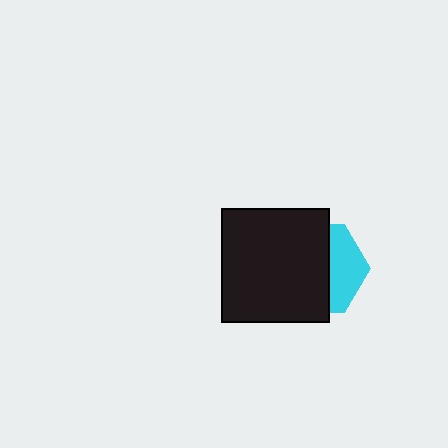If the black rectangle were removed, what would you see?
You would see the complete cyan hexagon.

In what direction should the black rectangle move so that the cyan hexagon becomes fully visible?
The black rectangle should move left. That is the shortest direction to clear the overlap and leave the cyan hexagon fully visible.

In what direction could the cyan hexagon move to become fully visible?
The cyan hexagon could move right. That would shift it out from behind the black rectangle entirely.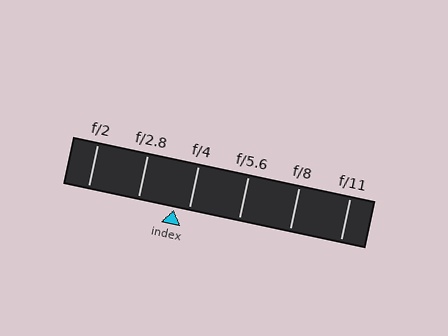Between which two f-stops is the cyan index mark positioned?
The index mark is between f/2.8 and f/4.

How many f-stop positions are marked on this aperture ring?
There are 6 f-stop positions marked.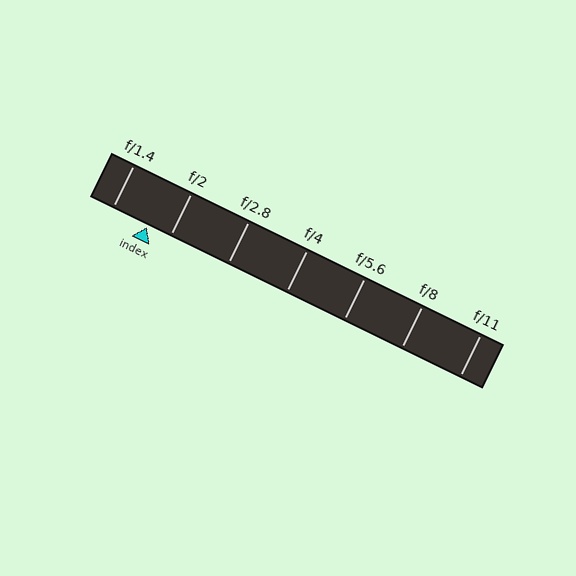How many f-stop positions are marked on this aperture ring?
There are 7 f-stop positions marked.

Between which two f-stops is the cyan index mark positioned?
The index mark is between f/1.4 and f/2.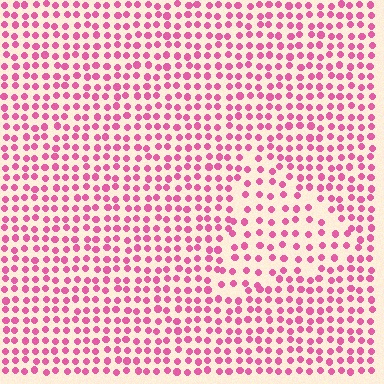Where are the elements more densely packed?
The elements are more densely packed outside the triangle boundary.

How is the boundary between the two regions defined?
The boundary is defined by a change in element density (approximately 1.5x ratio). All elements are the same color, size, and shape.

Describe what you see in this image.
The image contains small pink elements arranged at two different densities. A triangle-shaped region is visible where the elements are less densely packed than the surrounding area.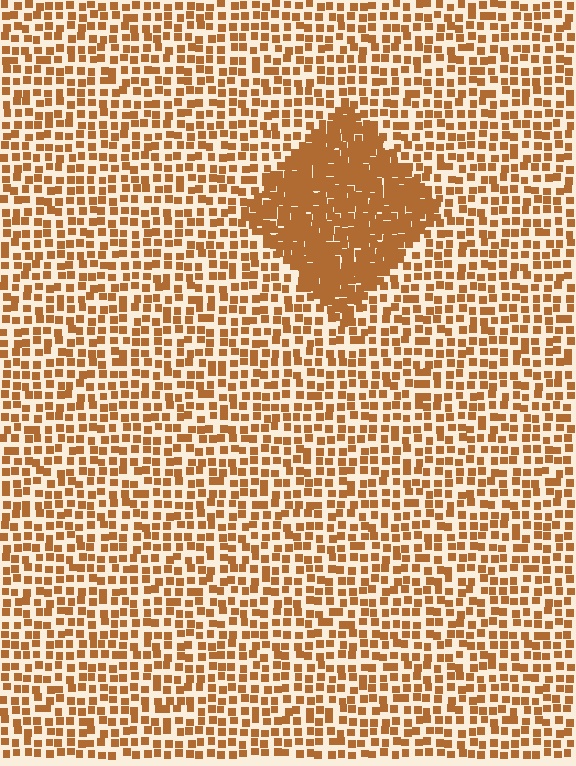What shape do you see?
I see a diamond.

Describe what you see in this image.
The image contains small brown elements arranged at two different densities. A diamond-shaped region is visible where the elements are more densely packed than the surrounding area.